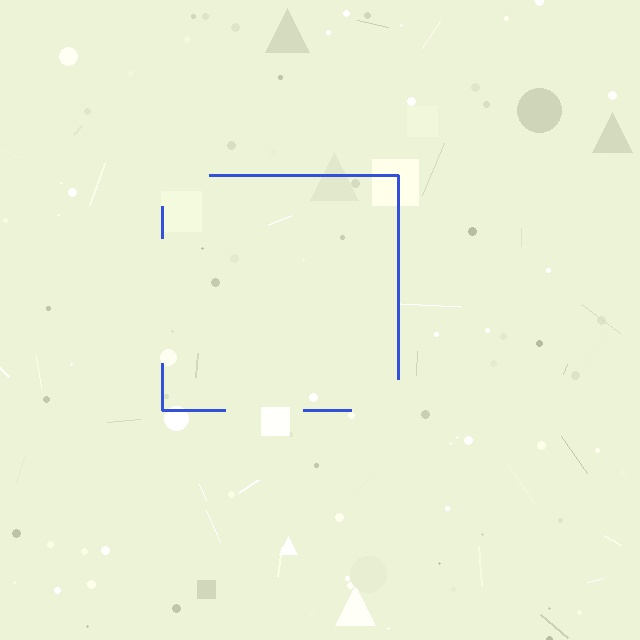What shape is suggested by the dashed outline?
The dashed outline suggests a square.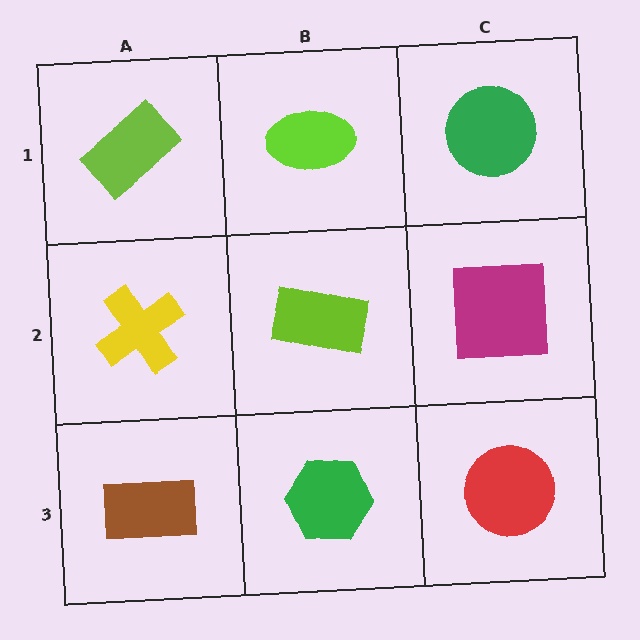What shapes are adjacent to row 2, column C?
A green circle (row 1, column C), a red circle (row 3, column C), a lime rectangle (row 2, column B).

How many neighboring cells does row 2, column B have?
4.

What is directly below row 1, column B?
A lime rectangle.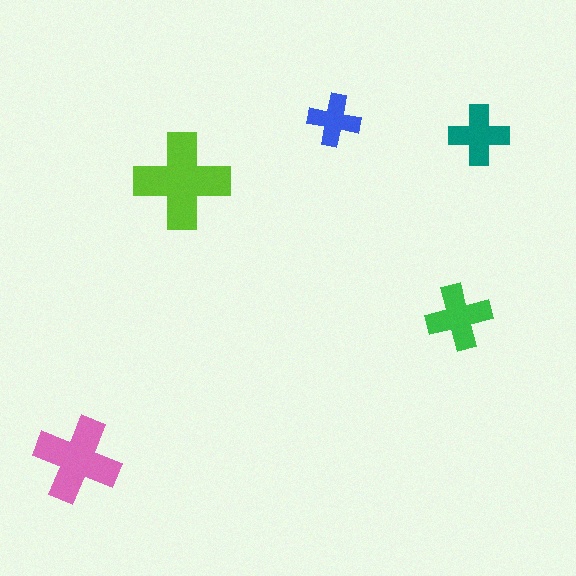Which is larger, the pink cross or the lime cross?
The lime one.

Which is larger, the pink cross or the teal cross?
The pink one.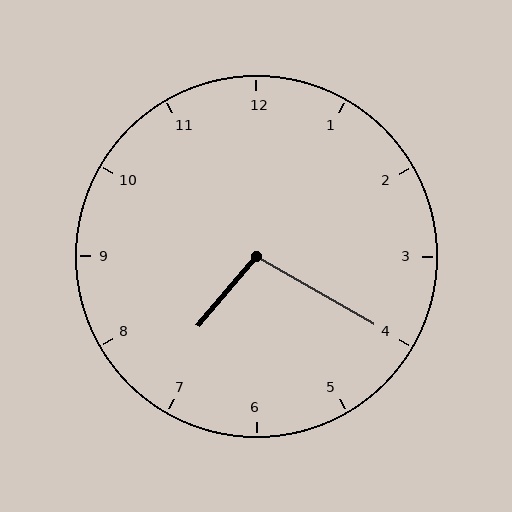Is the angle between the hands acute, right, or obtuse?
It is obtuse.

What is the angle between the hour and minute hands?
Approximately 100 degrees.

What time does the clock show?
7:20.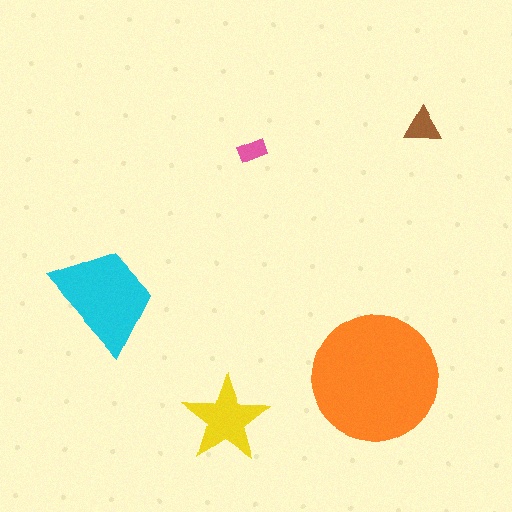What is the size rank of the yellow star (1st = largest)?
3rd.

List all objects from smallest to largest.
The pink rectangle, the brown triangle, the yellow star, the cyan trapezoid, the orange circle.